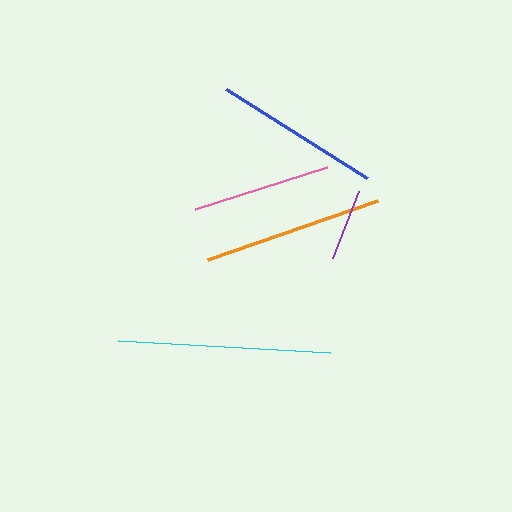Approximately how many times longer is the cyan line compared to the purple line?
The cyan line is approximately 2.9 times the length of the purple line.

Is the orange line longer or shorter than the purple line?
The orange line is longer than the purple line.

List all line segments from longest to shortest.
From longest to shortest: cyan, orange, blue, pink, purple.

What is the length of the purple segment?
The purple segment is approximately 72 pixels long.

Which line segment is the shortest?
The purple line is the shortest at approximately 72 pixels.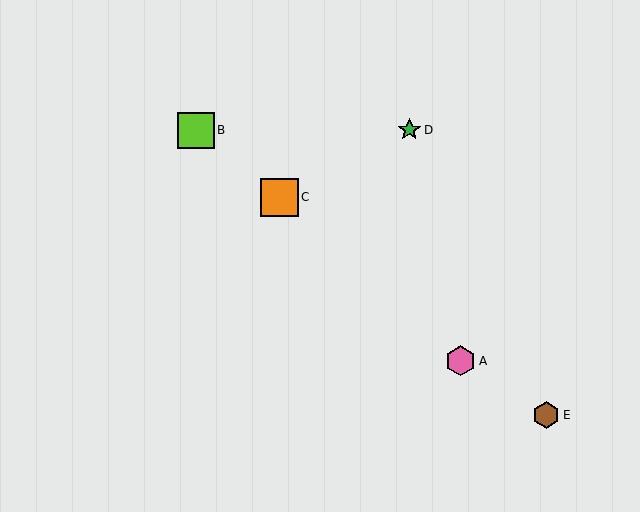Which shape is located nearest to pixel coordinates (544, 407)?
The brown hexagon (labeled E) at (546, 415) is nearest to that location.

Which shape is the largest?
The orange square (labeled C) is the largest.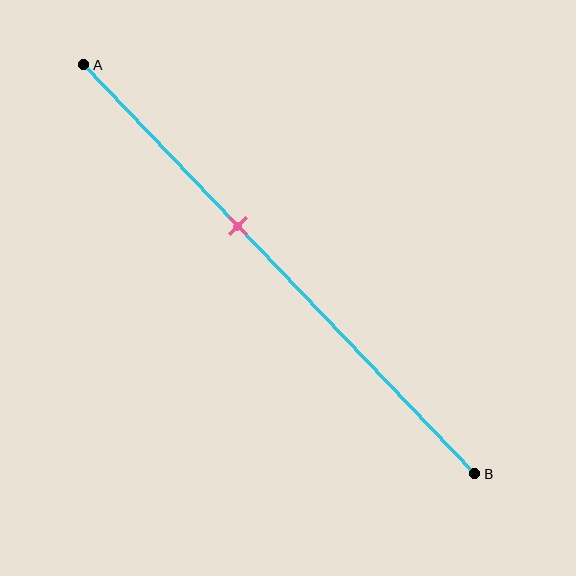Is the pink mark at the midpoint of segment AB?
No, the mark is at about 40% from A, not at the 50% midpoint.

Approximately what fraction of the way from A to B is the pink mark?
The pink mark is approximately 40% of the way from A to B.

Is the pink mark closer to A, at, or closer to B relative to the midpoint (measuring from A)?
The pink mark is closer to point A than the midpoint of segment AB.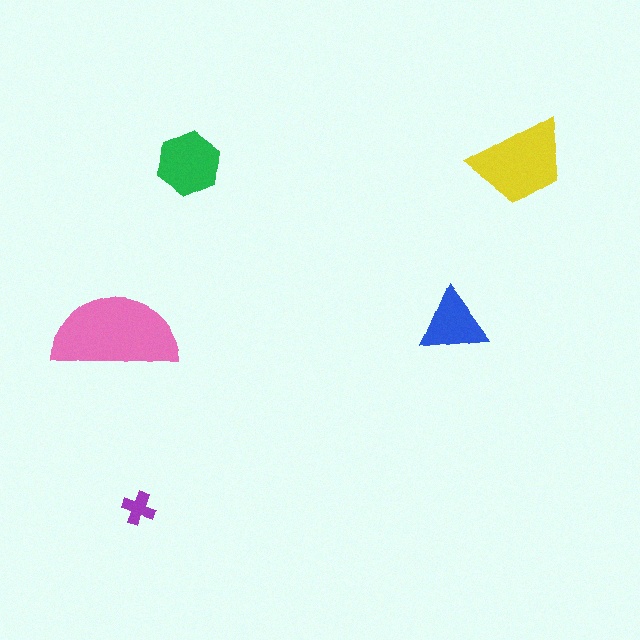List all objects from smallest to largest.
The purple cross, the blue triangle, the green hexagon, the yellow trapezoid, the pink semicircle.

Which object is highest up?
The yellow trapezoid is topmost.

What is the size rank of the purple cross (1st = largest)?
5th.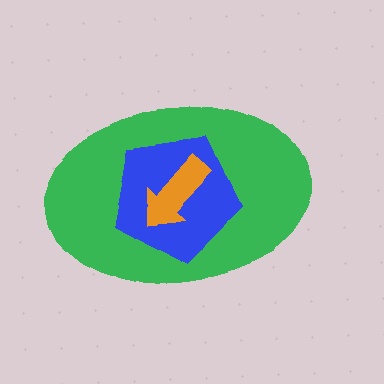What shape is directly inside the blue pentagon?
The orange arrow.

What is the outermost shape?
The green ellipse.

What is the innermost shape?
The orange arrow.